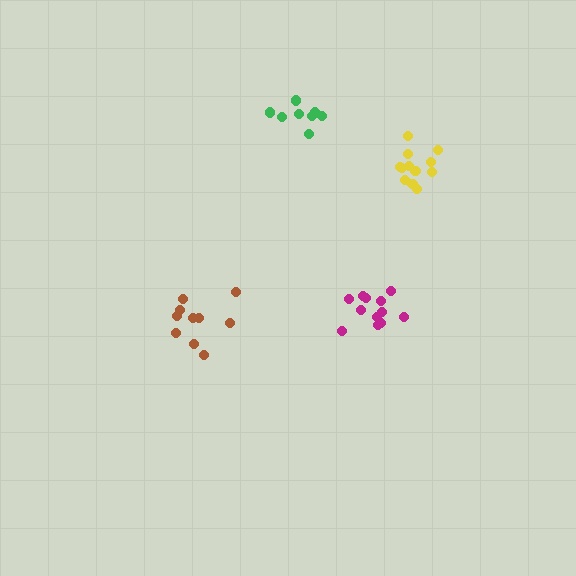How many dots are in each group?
Group 1: 12 dots, Group 2: 10 dots, Group 3: 12 dots, Group 4: 8 dots (42 total).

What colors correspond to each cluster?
The clusters are colored: magenta, brown, yellow, green.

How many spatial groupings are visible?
There are 4 spatial groupings.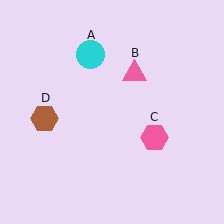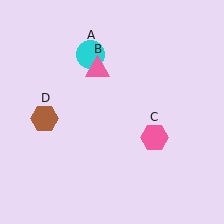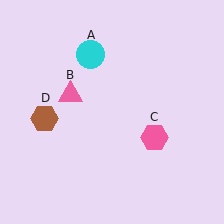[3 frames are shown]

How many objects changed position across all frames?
1 object changed position: pink triangle (object B).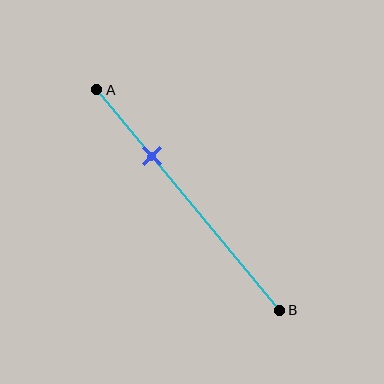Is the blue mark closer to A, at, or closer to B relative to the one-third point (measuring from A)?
The blue mark is closer to point A than the one-third point of segment AB.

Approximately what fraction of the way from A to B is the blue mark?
The blue mark is approximately 30% of the way from A to B.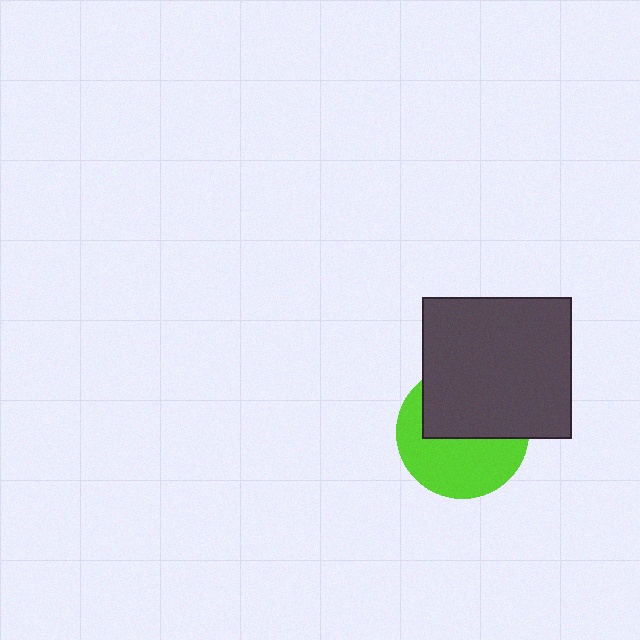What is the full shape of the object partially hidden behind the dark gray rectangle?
The partially hidden object is a lime circle.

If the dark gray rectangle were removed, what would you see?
You would see the complete lime circle.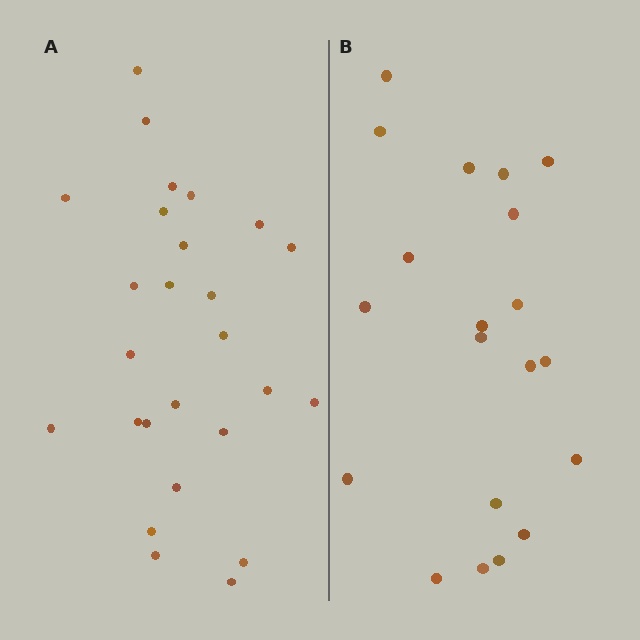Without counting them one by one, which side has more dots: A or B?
Region A (the left region) has more dots.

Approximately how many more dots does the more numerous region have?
Region A has about 6 more dots than region B.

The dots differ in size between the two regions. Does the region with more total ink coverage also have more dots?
No. Region B has more total ink coverage because its dots are larger, but region A actually contains more individual dots. Total area can be misleading — the number of items is what matters here.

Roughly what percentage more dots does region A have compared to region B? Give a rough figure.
About 30% more.